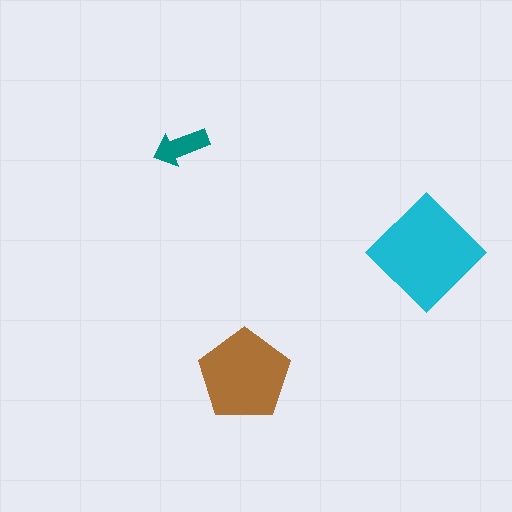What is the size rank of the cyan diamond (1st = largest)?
1st.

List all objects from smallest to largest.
The teal arrow, the brown pentagon, the cyan diamond.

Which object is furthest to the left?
The teal arrow is leftmost.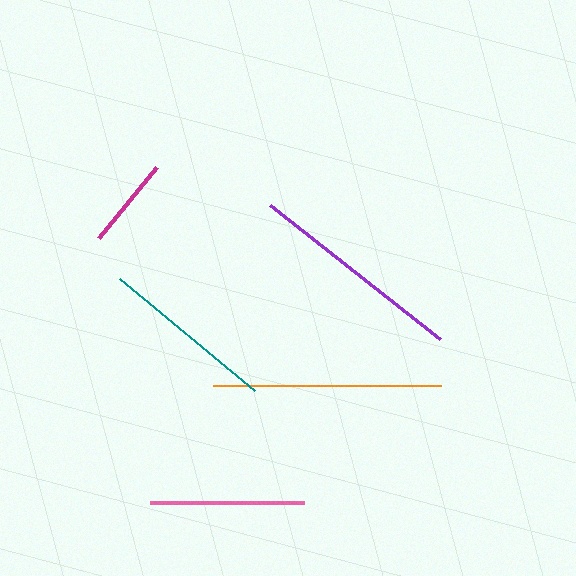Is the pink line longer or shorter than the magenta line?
The pink line is longer than the magenta line.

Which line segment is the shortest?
The magenta line is the shortest at approximately 92 pixels.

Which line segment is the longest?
The orange line is the longest at approximately 228 pixels.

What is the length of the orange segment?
The orange segment is approximately 228 pixels long.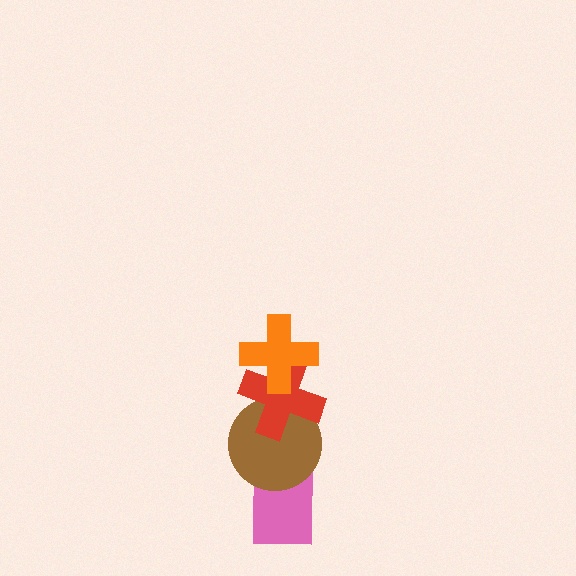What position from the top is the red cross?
The red cross is 2nd from the top.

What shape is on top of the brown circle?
The red cross is on top of the brown circle.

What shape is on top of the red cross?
The orange cross is on top of the red cross.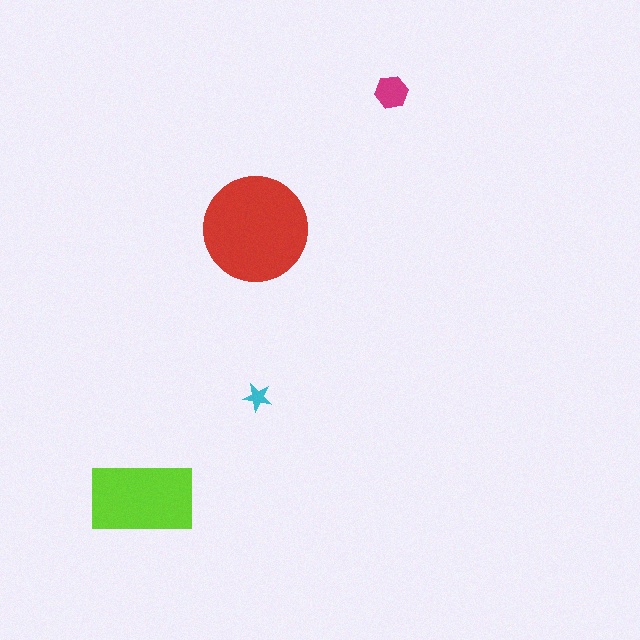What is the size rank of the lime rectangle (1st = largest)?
2nd.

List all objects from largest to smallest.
The red circle, the lime rectangle, the magenta hexagon, the cyan star.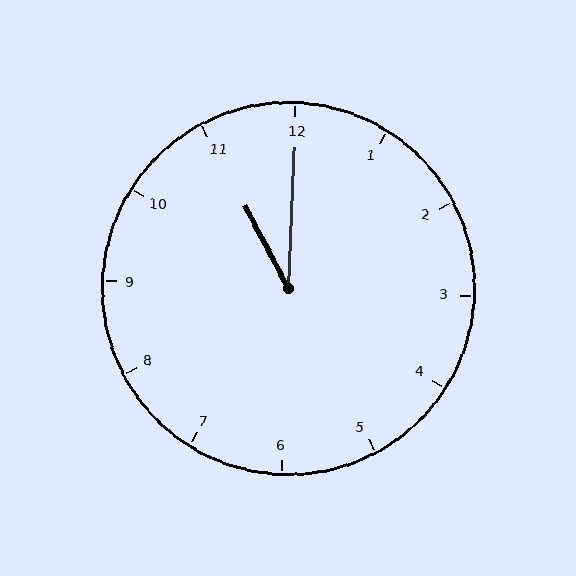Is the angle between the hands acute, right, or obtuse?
It is acute.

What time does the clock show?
11:00.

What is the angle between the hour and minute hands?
Approximately 30 degrees.